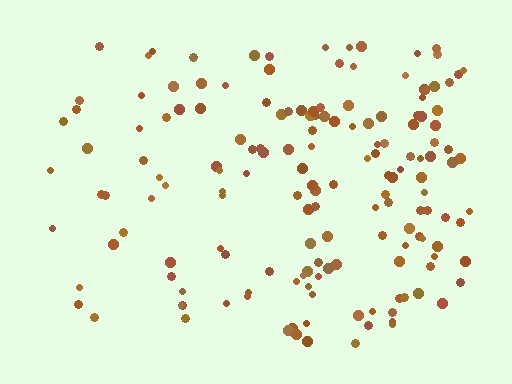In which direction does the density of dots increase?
From left to right, with the right side densest.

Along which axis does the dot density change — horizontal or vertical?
Horizontal.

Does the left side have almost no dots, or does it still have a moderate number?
Still a moderate number, just noticeably fewer than the right.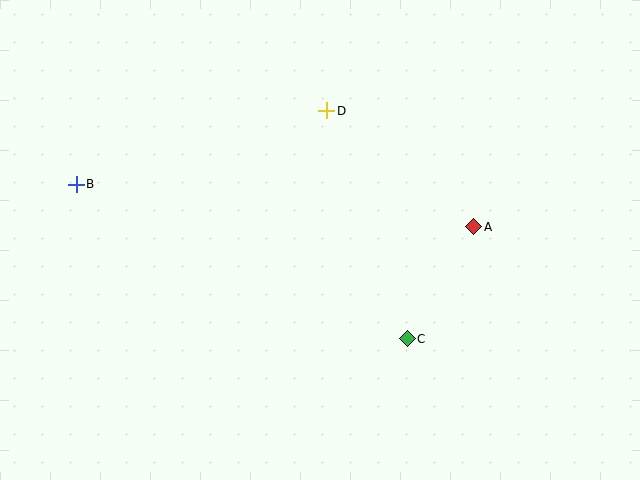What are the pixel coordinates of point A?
Point A is at (474, 227).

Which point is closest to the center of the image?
Point D at (327, 111) is closest to the center.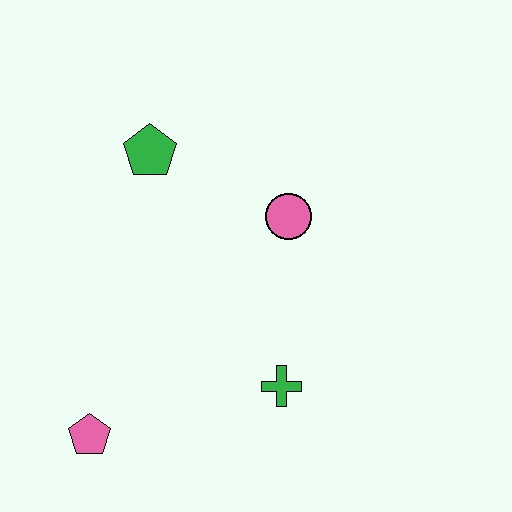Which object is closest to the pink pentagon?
The green cross is closest to the pink pentagon.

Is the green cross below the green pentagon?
Yes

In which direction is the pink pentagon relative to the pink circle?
The pink pentagon is below the pink circle.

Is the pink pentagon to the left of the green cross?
Yes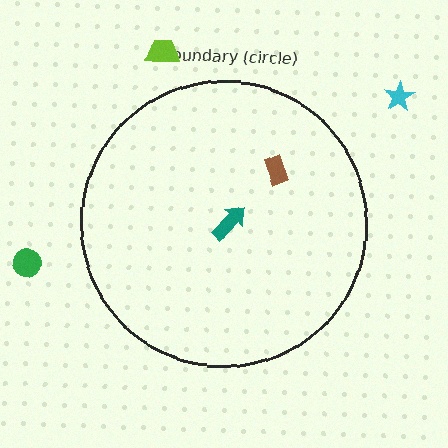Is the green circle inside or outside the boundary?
Outside.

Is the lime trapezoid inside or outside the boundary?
Outside.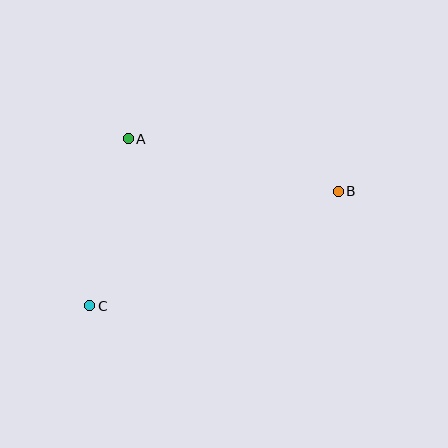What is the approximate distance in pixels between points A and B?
The distance between A and B is approximately 216 pixels.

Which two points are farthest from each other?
Points B and C are farthest from each other.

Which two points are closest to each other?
Points A and C are closest to each other.